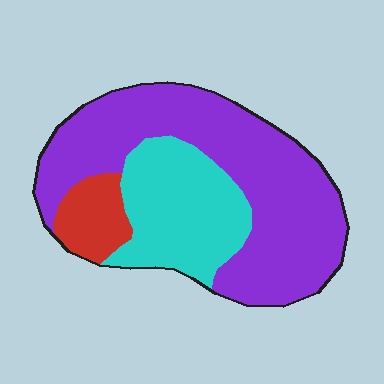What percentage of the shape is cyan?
Cyan covers 29% of the shape.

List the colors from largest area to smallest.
From largest to smallest: purple, cyan, red.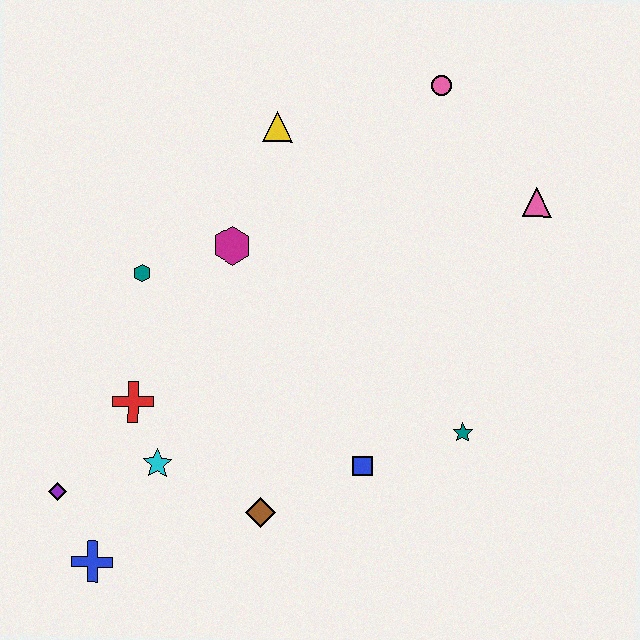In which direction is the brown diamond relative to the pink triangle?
The brown diamond is below the pink triangle.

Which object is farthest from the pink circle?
The blue cross is farthest from the pink circle.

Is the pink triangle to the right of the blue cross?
Yes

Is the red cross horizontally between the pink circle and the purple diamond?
Yes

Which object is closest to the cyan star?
The red cross is closest to the cyan star.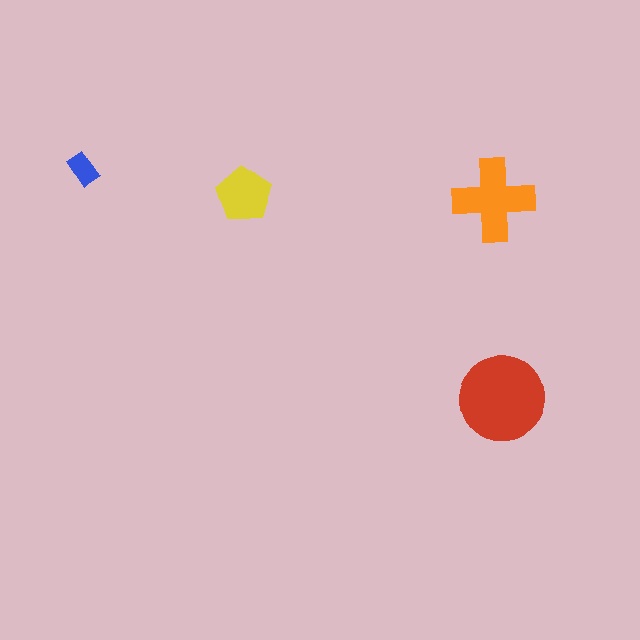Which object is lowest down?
The red circle is bottommost.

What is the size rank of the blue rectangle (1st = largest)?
4th.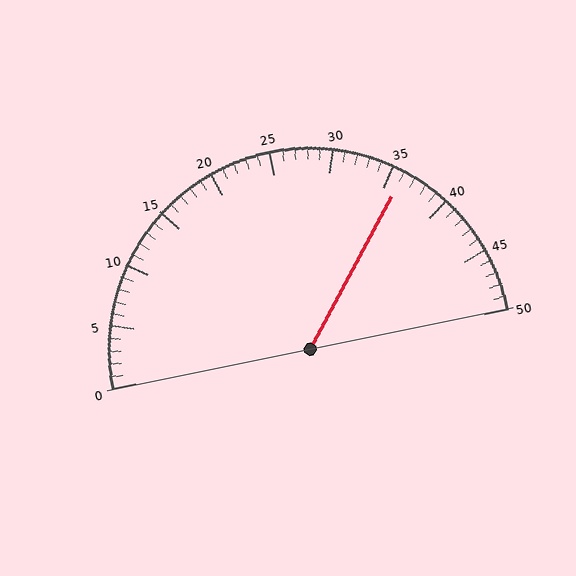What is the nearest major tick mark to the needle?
The nearest major tick mark is 35.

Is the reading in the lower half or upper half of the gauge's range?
The reading is in the upper half of the range (0 to 50).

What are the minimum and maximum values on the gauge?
The gauge ranges from 0 to 50.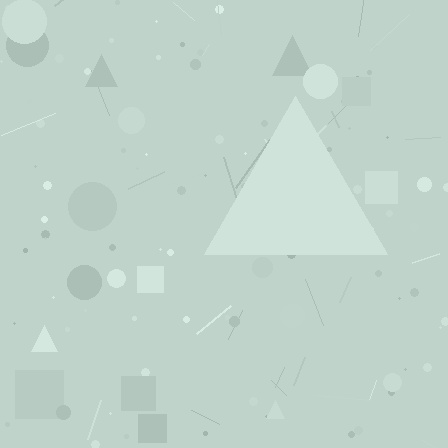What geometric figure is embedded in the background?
A triangle is embedded in the background.